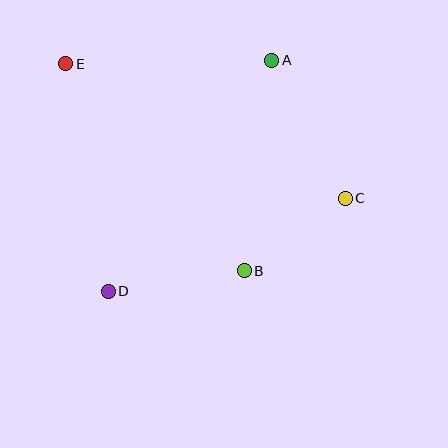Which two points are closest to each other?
Points B and C are closest to each other.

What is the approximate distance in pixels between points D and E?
The distance between D and E is approximately 231 pixels.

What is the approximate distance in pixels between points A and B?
The distance between A and B is approximately 212 pixels.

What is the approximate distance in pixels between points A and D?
The distance between A and D is approximately 283 pixels.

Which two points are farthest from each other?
Points C and E are farthest from each other.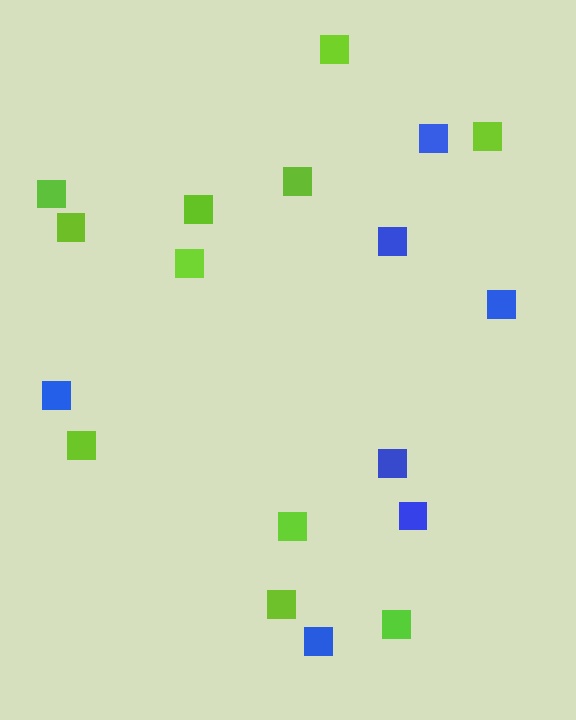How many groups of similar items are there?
There are 2 groups: one group of blue squares (7) and one group of lime squares (11).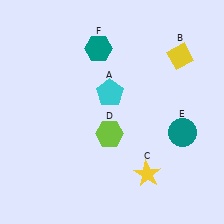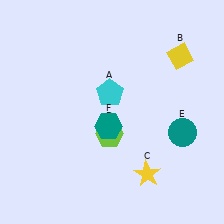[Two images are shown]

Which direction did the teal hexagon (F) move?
The teal hexagon (F) moved down.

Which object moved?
The teal hexagon (F) moved down.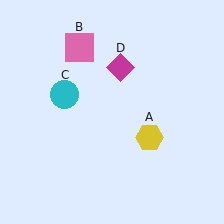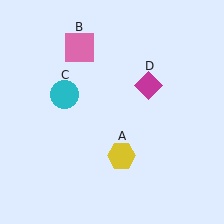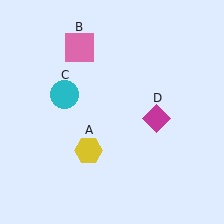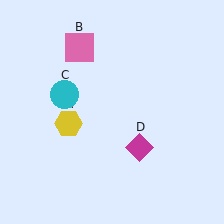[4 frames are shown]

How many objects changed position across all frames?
2 objects changed position: yellow hexagon (object A), magenta diamond (object D).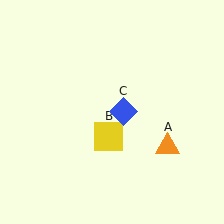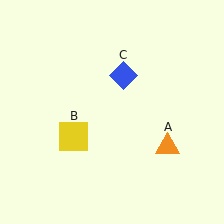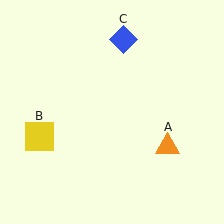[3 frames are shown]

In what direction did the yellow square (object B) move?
The yellow square (object B) moved left.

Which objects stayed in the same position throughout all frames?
Orange triangle (object A) remained stationary.